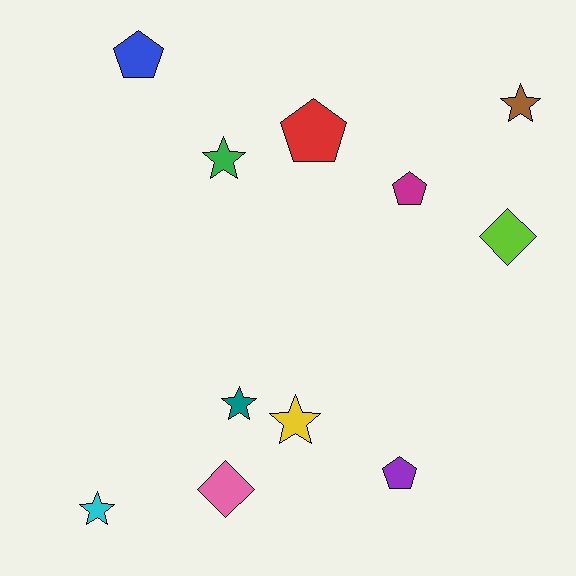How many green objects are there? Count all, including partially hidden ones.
There is 1 green object.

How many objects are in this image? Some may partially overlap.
There are 11 objects.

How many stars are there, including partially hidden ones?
There are 5 stars.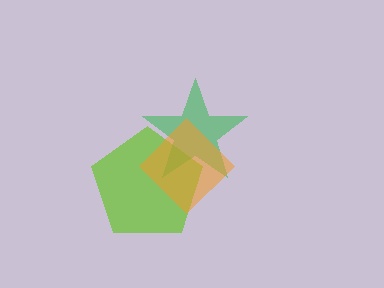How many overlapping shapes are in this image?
There are 3 overlapping shapes in the image.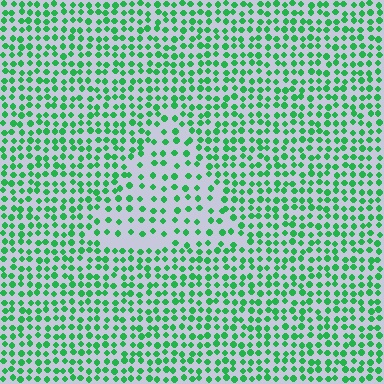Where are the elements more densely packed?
The elements are more densely packed outside the triangle boundary.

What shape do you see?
I see a triangle.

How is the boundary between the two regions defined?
The boundary is defined by a change in element density (approximately 1.8x ratio). All elements are the same color, size, and shape.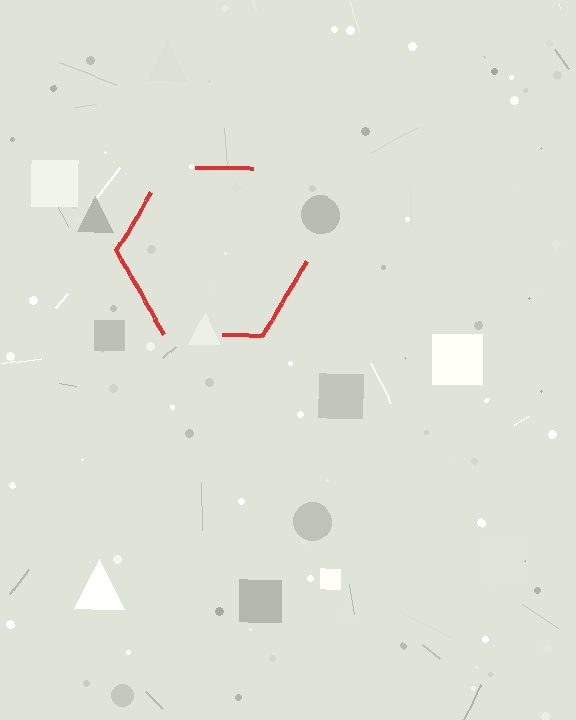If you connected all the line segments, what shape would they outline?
They would outline a hexagon.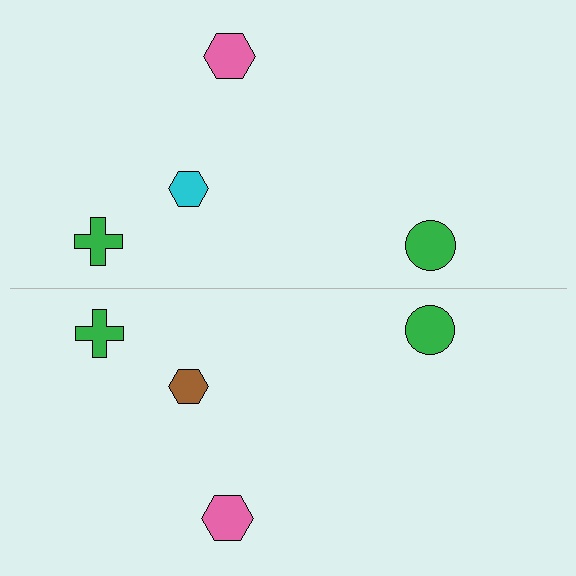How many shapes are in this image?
There are 8 shapes in this image.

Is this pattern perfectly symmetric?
No, the pattern is not perfectly symmetric. The brown hexagon on the bottom side breaks the symmetry — its mirror counterpart is cyan.